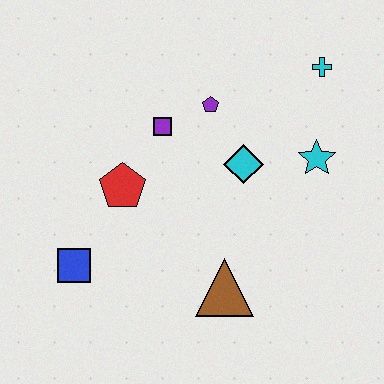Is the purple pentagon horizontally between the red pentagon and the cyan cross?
Yes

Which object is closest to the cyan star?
The cyan diamond is closest to the cyan star.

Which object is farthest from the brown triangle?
The cyan cross is farthest from the brown triangle.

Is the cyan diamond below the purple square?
Yes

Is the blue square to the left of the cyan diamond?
Yes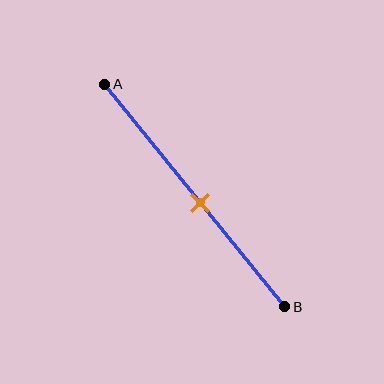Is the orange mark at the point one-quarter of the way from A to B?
No, the mark is at about 55% from A, not at the 25% one-quarter point.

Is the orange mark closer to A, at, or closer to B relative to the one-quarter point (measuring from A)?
The orange mark is closer to point B than the one-quarter point of segment AB.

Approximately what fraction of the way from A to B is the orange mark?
The orange mark is approximately 55% of the way from A to B.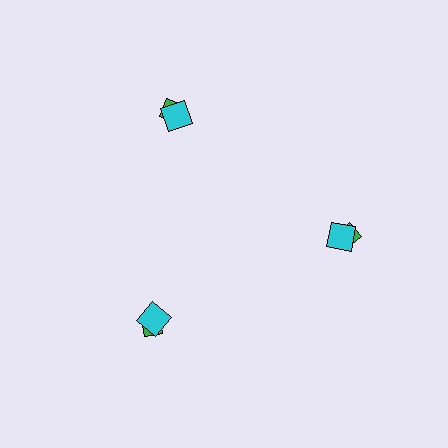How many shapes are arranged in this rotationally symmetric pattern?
There are 6 shapes, arranged in 3 groups of 2.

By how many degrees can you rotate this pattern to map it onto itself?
The pattern maps onto itself every 120 degrees of rotation.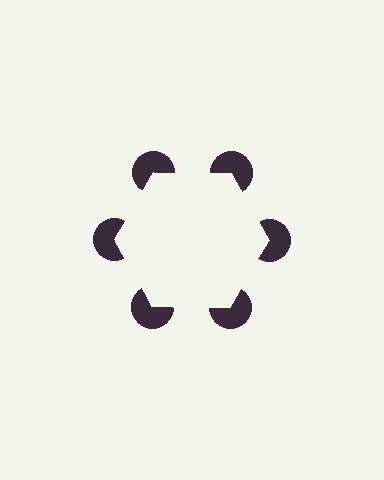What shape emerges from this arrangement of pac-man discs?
An illusory hexagon — its edges are inferred from the aligned wedge cuts in the pac-man discs, not physically drawn.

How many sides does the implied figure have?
6 sides.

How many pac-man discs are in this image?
There are 6 — one at each vertex of the illusory hexagon.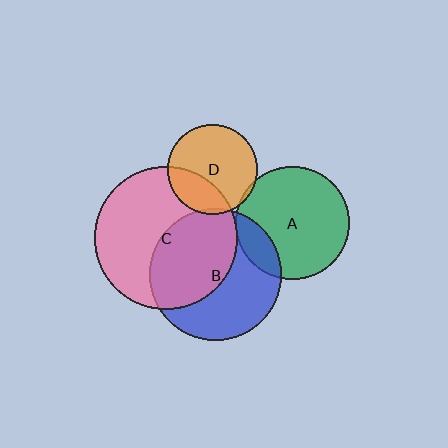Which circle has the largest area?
Circle C (pink).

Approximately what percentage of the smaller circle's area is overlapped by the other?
Approximately 15%.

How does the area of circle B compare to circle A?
Approximately 1.3 times.